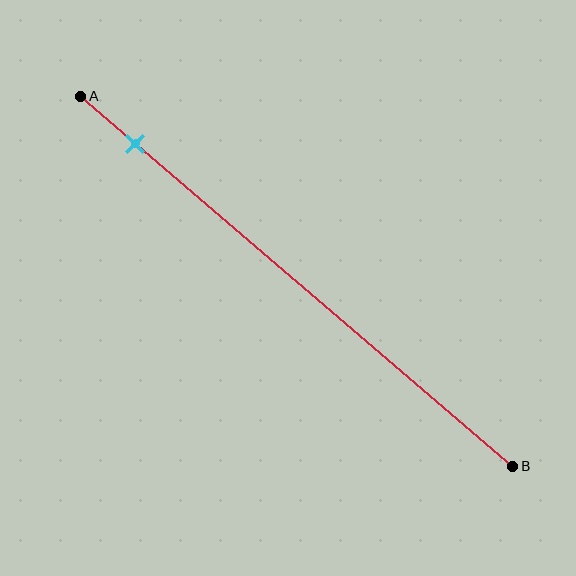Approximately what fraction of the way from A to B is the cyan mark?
The cyan mark is approximately 15% of the way from A to B.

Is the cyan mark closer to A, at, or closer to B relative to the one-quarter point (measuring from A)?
The cyan mark is closer to point A than the one-quarter point of segment AB.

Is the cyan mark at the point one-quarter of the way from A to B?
No, the mark is at about 15% from A, not at the 25% one-quarter point.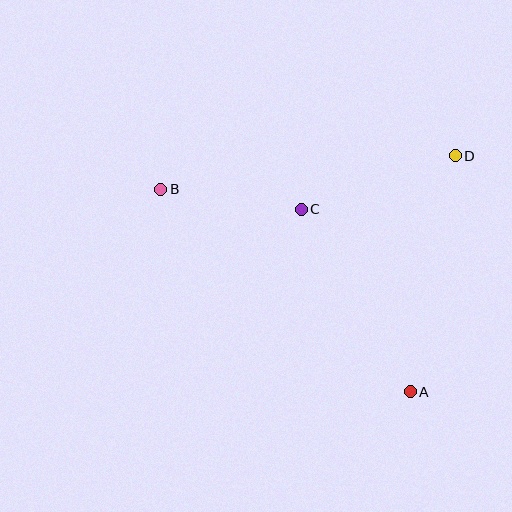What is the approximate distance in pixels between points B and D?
The distance between B and D is approximately 297 pixels.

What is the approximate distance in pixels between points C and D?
The distance between C and D is approximately 163 pixels.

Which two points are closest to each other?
Points B and C are closest to each other.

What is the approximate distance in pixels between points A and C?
The distance between A and C is approximately 212 pixels.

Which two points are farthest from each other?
Points A and B are farthest from each other.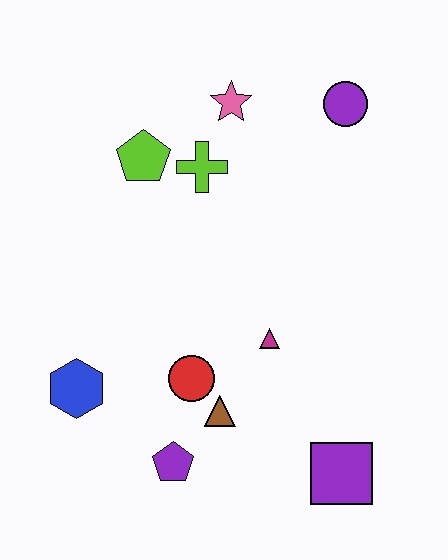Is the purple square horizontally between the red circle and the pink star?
No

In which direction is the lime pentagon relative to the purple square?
The lime pentagon is above the purple square.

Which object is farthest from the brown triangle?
The purple circle is farthest from the brown triangle.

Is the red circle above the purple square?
Yes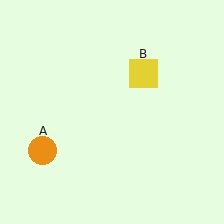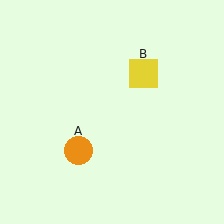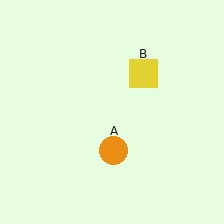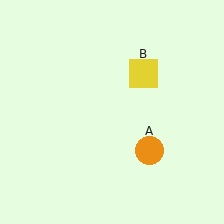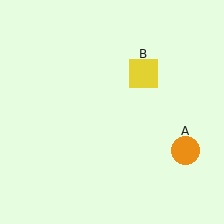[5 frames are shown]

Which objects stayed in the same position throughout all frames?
Yellow square (object B) remained stationary.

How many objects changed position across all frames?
1 object changed position: orange circle (object A).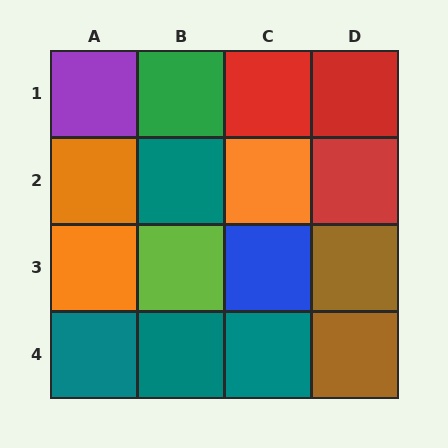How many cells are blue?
1 cell is blue.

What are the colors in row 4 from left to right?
Teal, teal, teal, brown.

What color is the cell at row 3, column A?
Orange.